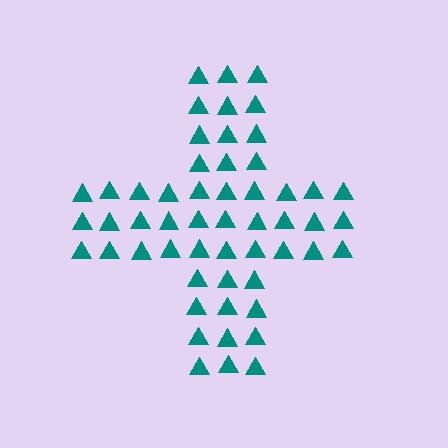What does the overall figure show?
The overall figure shows a cross.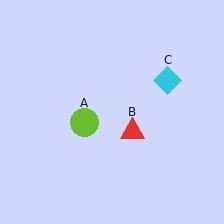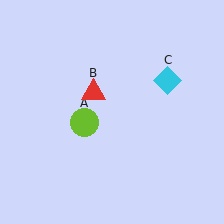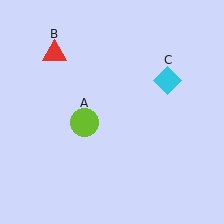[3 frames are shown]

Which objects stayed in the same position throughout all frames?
Lime circle (object A) and cyan diamond (object C) remained stationary.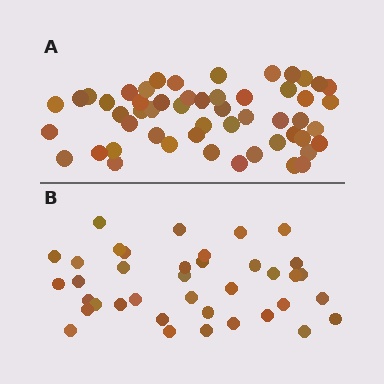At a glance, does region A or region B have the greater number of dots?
Region A (the top region) has more dots.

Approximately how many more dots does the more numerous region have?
Region A has approximately 15 more dots than region B.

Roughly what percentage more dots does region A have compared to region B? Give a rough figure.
About 40% more.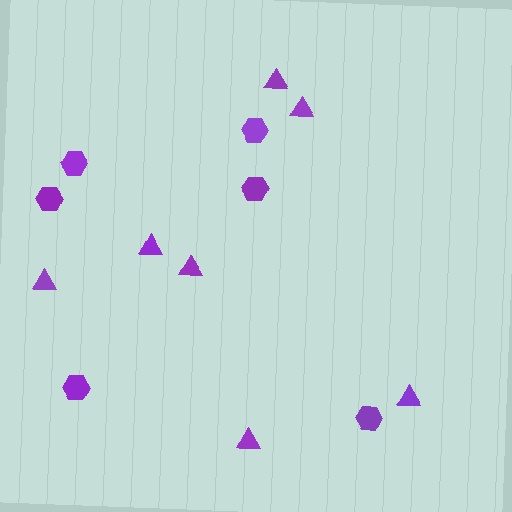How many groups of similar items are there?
There are 2 groups: one group of triangles (7) and one group of hexagons (6).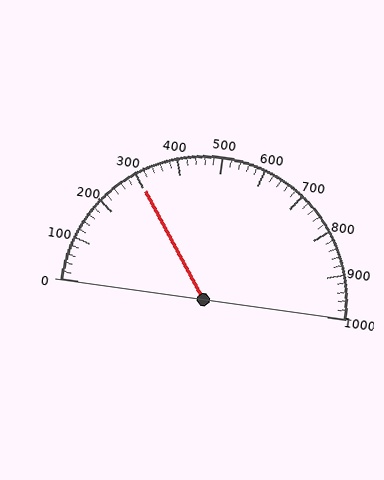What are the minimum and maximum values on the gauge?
The gauge ranges from 0 to 1000.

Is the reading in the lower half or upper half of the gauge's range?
The reading is in the lower half of the range (0 to 1000).